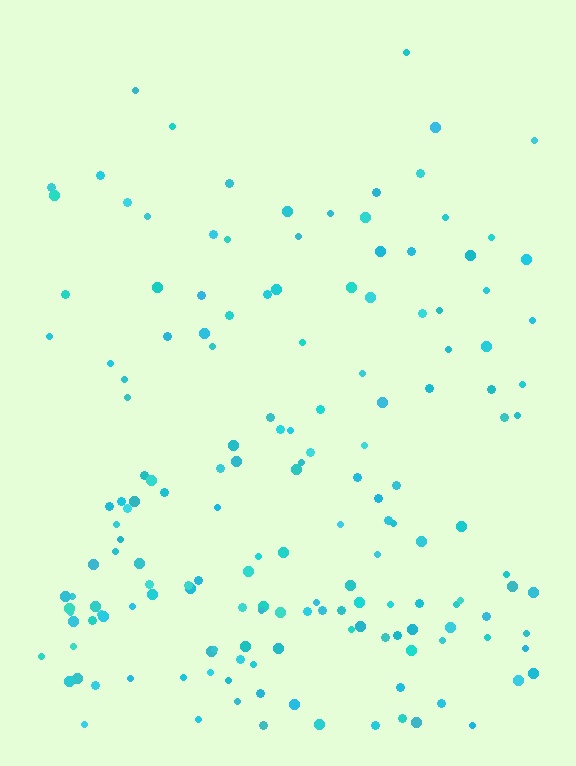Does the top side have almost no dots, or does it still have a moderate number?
Still a moderate number, just noticeably fewer than the bottom.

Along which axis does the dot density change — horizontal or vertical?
Vertical.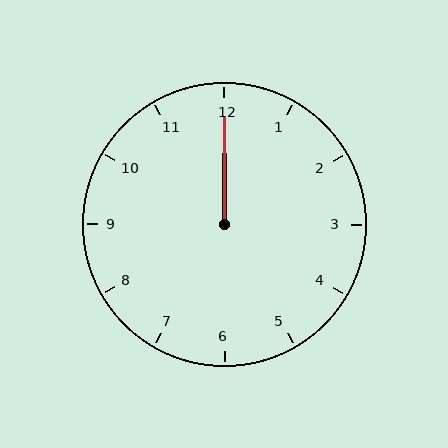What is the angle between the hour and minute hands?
Approximately 0 degrees.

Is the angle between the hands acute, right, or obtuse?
It is acute.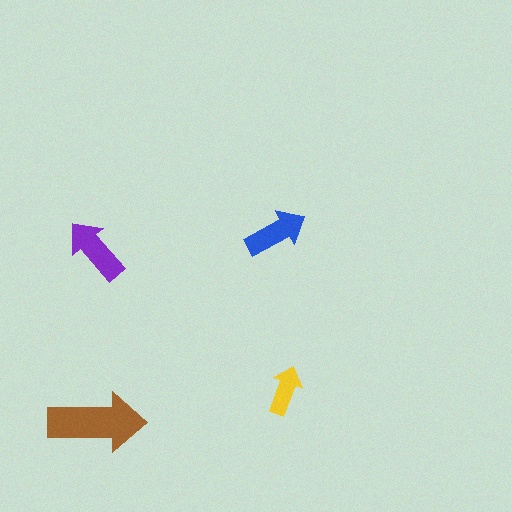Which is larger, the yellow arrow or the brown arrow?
The brown one.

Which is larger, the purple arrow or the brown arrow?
The brown one.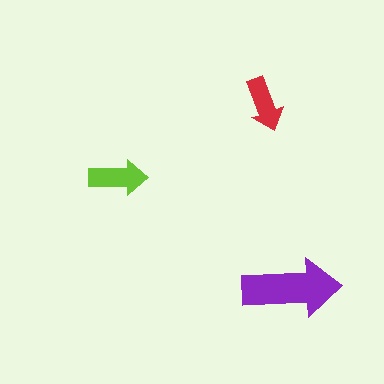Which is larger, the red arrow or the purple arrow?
The purple one.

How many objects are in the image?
There are 3 objects in the image.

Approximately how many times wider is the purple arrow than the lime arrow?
About 1.5 times wider.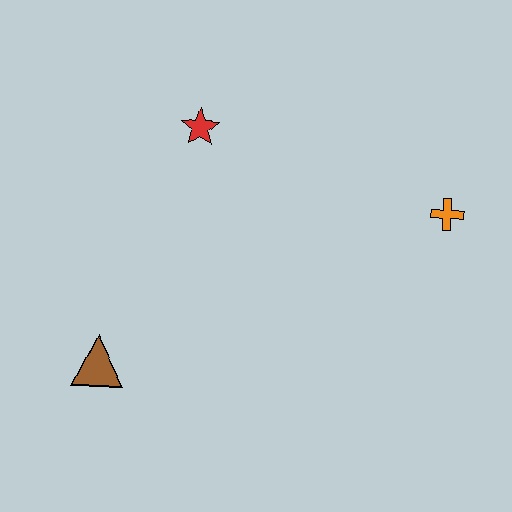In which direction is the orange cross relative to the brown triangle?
The orange cross is to the right of the brown triangle.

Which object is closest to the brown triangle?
The red star is closest to the brown triangle.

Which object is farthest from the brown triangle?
The orange cross is farthest from the brown triangle.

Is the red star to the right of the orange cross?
No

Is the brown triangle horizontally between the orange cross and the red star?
No